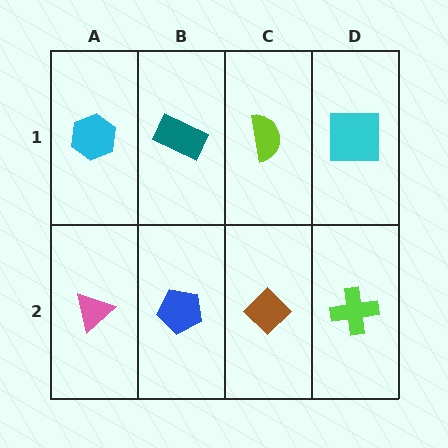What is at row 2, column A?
A pink triangle.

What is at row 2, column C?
A brown diamond.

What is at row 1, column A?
A cyan hexagon.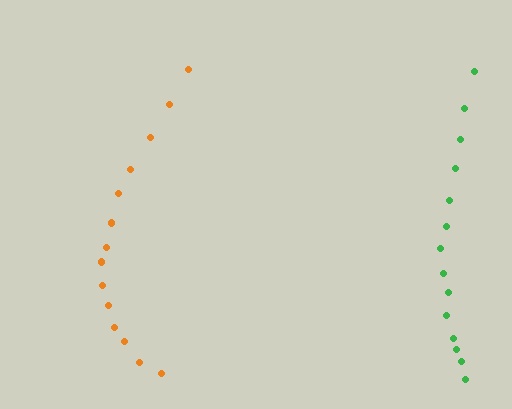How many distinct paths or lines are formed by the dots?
There are 2 distinct paths.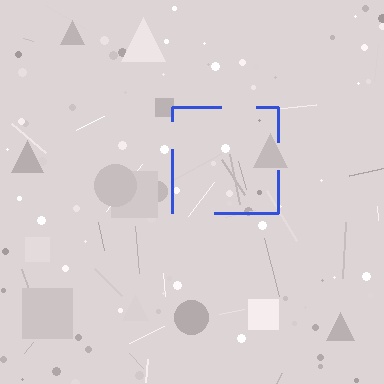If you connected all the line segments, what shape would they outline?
They would outline a square.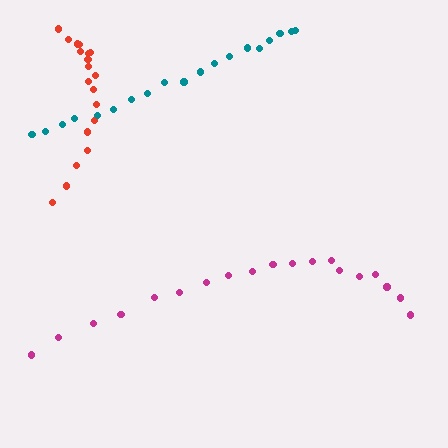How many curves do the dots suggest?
There are 3 distinct paths.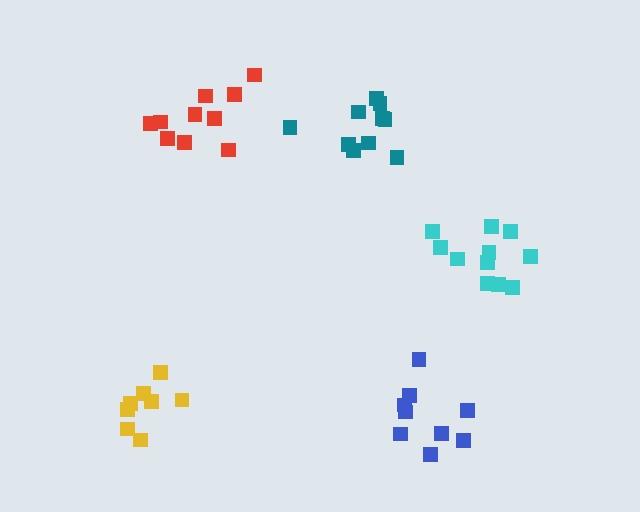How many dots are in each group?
Group 1: 11 dots, Group 2: 10 dots, Group 3: 9 dots, Group 4: 10 dots, Group 5: 8 dots (48 total).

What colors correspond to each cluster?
The clusters are colored: cyan, teal, blue, red, yellow.